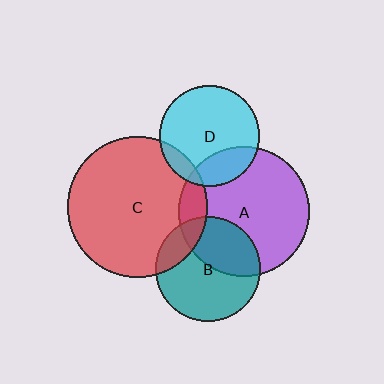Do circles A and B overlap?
Yes.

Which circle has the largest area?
Circle C (red).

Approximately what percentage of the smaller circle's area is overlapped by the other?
Approximately 40%.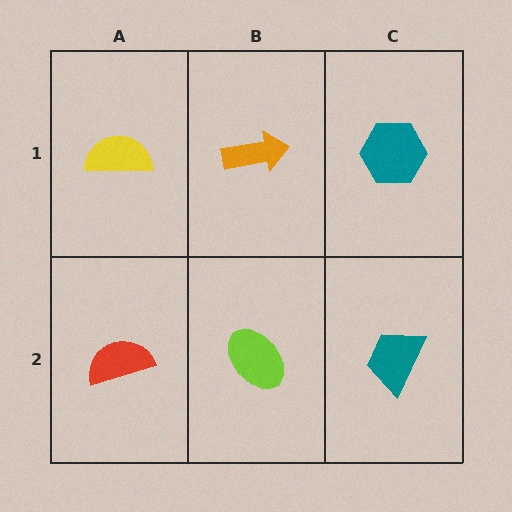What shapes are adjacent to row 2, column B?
An orange arrow (row 1, column B), a red semicircle (row 2, column A), a teal trapezoid (row 2, column C).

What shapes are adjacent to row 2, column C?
A teal hexagon (row 1, column C), a lime ellipse (row 2, column B).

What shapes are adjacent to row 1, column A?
A red semicircle (row 2, column A), an orange arrow (row 1, column B).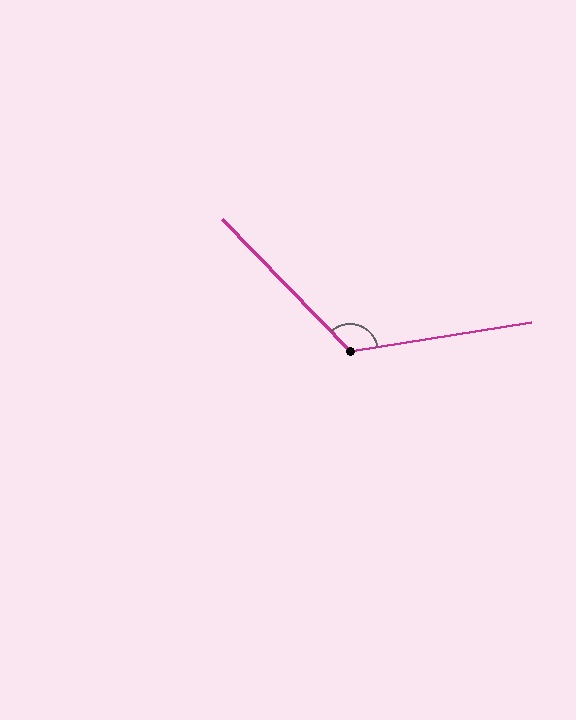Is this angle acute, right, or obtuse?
It is obtuse.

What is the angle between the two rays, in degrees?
Approximately 125 degrees.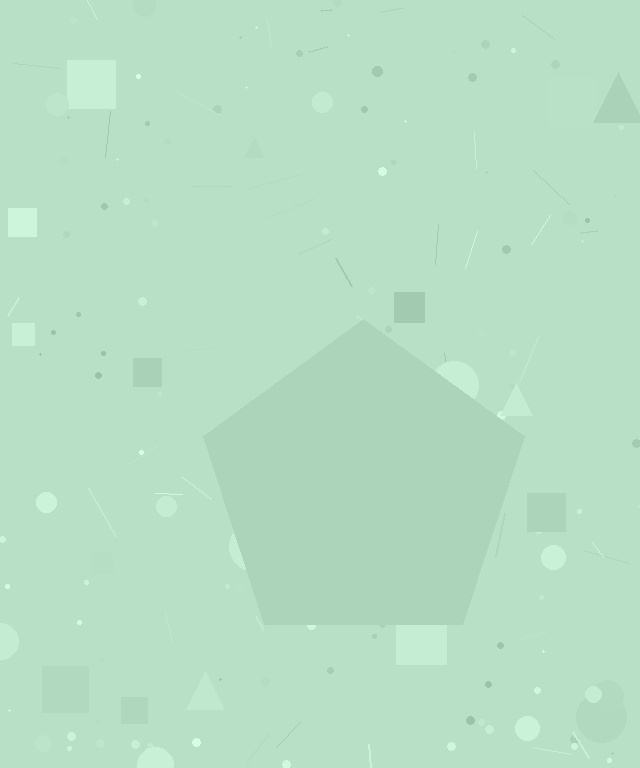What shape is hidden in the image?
A pentagon is hidden in the image.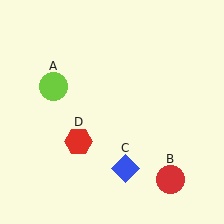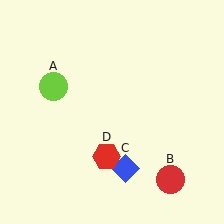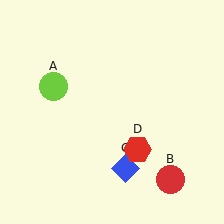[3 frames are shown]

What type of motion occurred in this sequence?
The red hexagon (object D) rotated counterclockwise around the center of the scene.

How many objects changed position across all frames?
1 object changed position: red hexagon (object D).